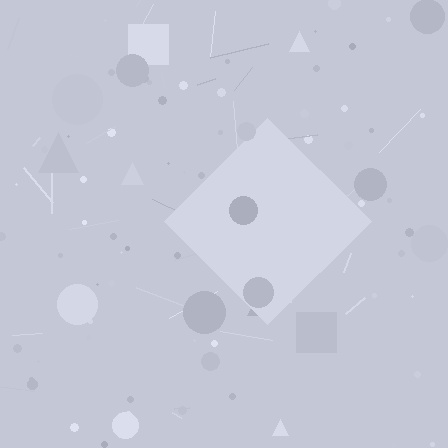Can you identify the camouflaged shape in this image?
The camouflaged shape is a diamond.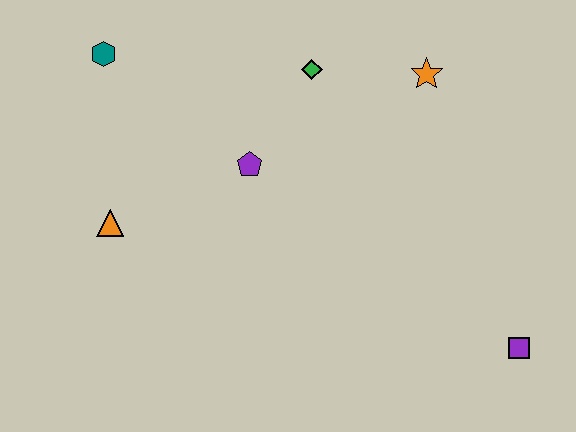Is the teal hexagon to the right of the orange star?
No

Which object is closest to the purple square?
The orange star is closest to the purple square.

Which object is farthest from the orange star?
The orange triangle is farthest from the orange star.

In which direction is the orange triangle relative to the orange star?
The orange triangle is to the left of the orange star.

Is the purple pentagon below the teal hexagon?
Yes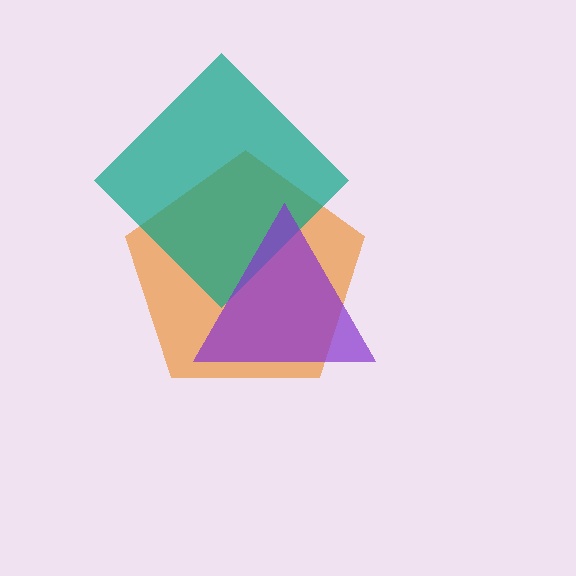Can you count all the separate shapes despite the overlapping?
Yes, there are 3 separate shapes.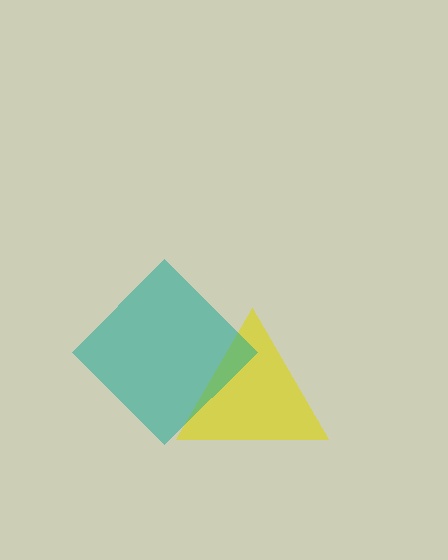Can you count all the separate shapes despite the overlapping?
Yes, there are 2 separate shapes.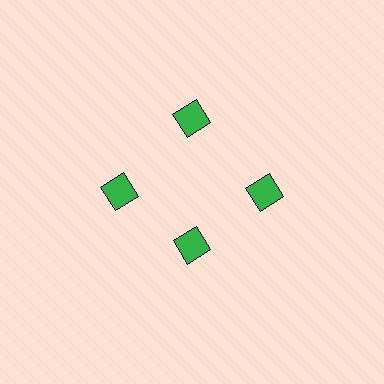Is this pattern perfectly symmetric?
No. The 4 green squares are arranged in a ring, but one element near the 6 o'clock position is pulled inward toward the center, breaking the 4-fold rotational symmetry.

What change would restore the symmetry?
The symmetry would be restored by moving it outward, back onto the ring so that all 4 squares sit at equal angles and equal distance from the center.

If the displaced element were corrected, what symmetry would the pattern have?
It would have 4-fold rotational symmetry — the pattern would map onto itself every 90 degrees.